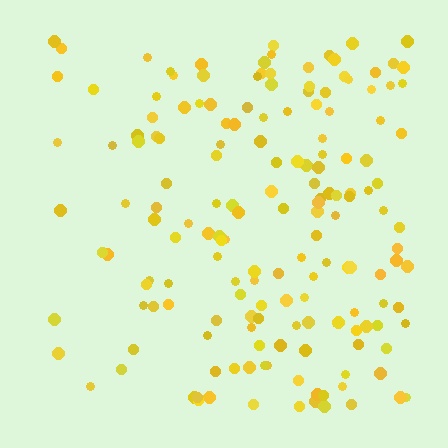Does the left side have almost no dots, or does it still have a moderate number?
Still a moderate number, just noticeably fewer than the right.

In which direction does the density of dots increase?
From left to right, with the right side densest.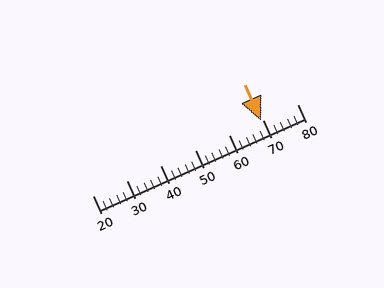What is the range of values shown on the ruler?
The ruler shows values from 20 to 80.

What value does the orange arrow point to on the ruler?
The orange arrow points to approximately 69.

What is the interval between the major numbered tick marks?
The major tick marks are spaced 10 units apart.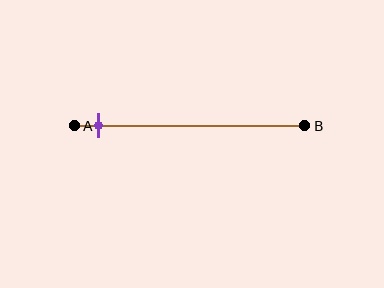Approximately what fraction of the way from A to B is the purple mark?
The purple mark is approximately 10% of the way from A to B.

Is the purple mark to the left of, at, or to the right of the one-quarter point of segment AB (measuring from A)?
The purple mark is to the left of the one-quarter point of segment AB.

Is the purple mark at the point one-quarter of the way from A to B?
No, the mark is at about 10% from A, not at the 25% one-quarter point.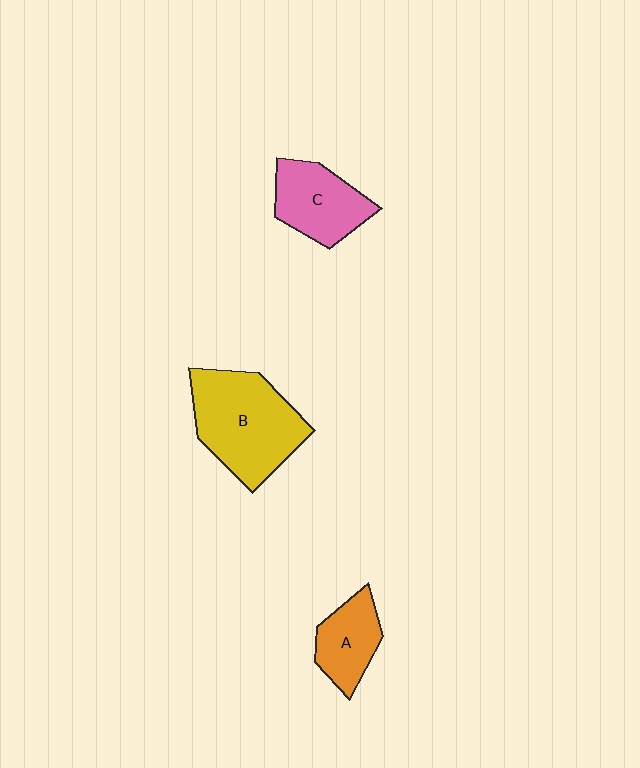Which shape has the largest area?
Shape B (yellow).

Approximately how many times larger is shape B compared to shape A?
Approximately 2.0 times.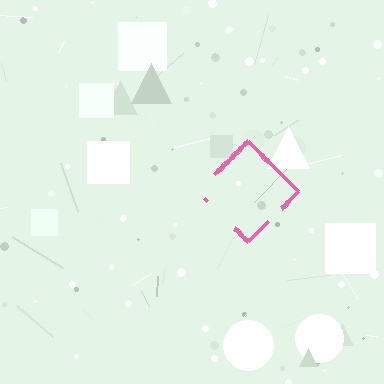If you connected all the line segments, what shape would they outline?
They would outline a diamond.